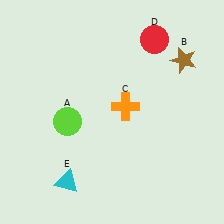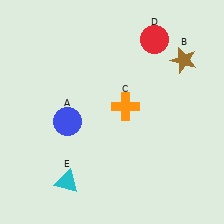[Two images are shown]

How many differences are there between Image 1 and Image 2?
There is 1 difference between the two images.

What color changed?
The circle (A) changed from lime in Image 1 to blue in Image 2.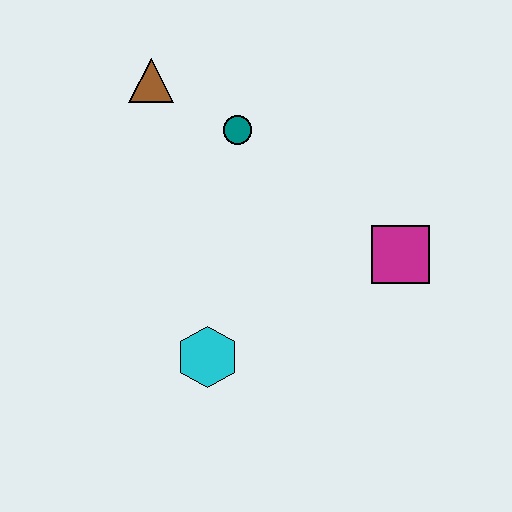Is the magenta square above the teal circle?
No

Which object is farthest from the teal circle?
The cyan hexagon is farthest from the teal circle.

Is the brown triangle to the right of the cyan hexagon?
No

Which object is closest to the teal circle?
The brown triangle is closest to the teal circle.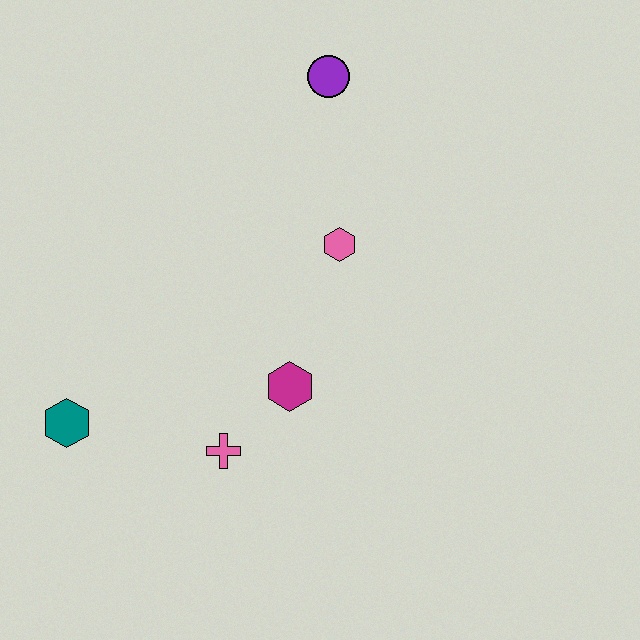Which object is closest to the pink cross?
The magenta hexagon is closest to the pink cross.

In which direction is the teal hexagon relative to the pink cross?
The teal hexagon is to the left of the pink cross.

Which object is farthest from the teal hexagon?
The purple circle is farthest from the teal hexagon.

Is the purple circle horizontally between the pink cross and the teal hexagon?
No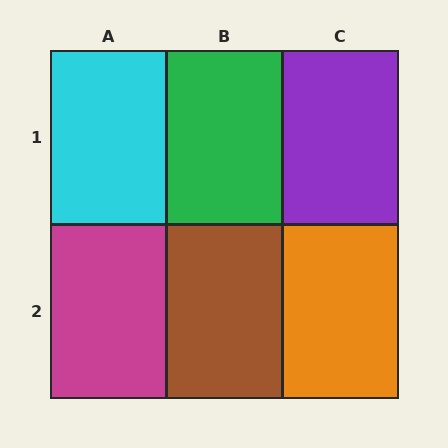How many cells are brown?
1 cell is brown.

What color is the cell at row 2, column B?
Brown.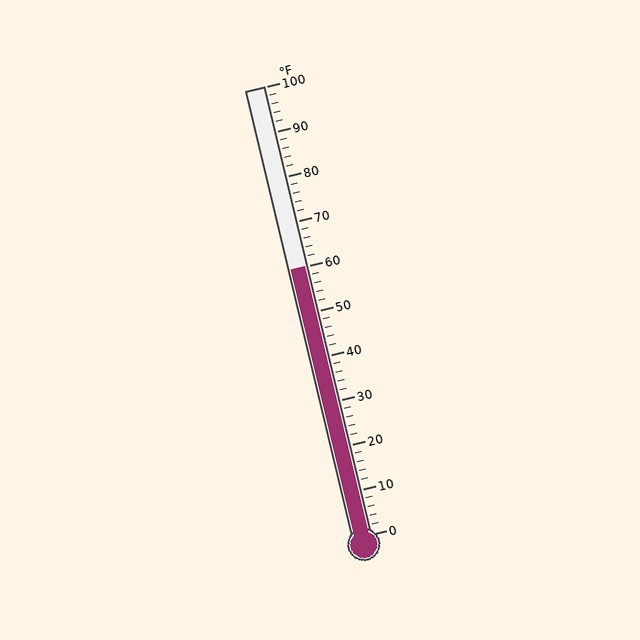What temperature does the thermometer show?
The thermometer shows approximately 60°F.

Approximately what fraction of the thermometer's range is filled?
The thermometer is filled to approximately 60% of its range.